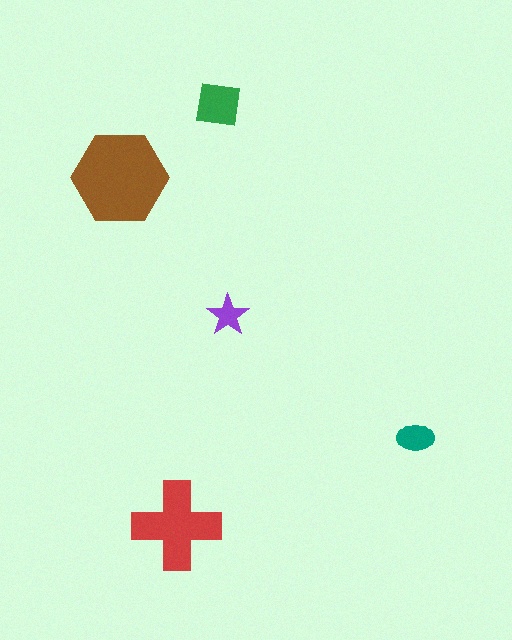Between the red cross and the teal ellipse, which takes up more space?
The red cross.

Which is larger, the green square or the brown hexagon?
The brown hexagon.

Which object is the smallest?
The purple star.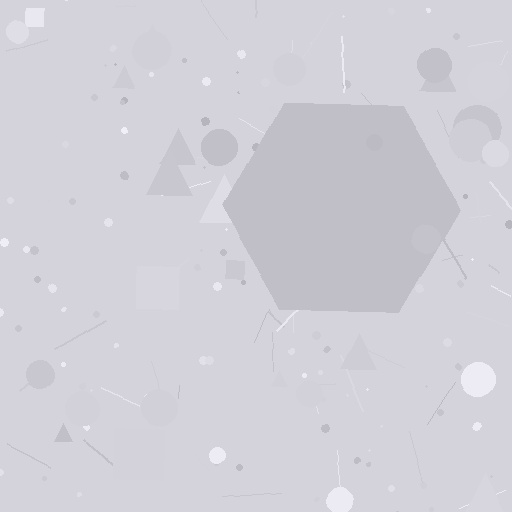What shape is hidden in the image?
A hexagon is hidden in the image.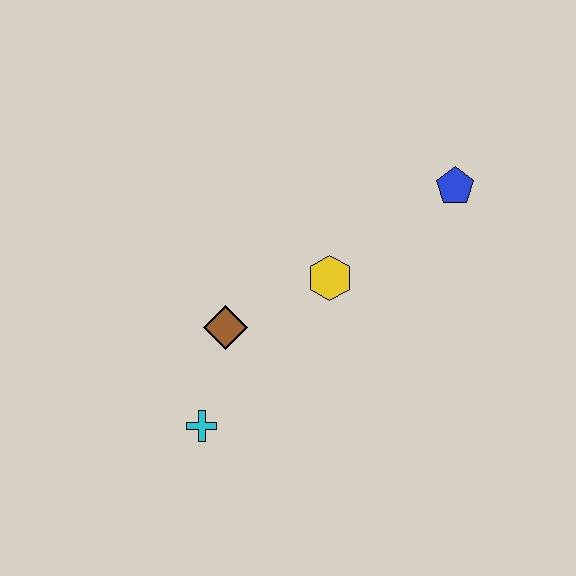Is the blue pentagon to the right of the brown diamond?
Yes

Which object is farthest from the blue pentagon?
The cyan cross is farthest from the blue pentagon.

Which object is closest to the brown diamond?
The cyan cross is closest to the brown diamond.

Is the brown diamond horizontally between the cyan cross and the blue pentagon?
Yes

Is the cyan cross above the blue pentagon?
No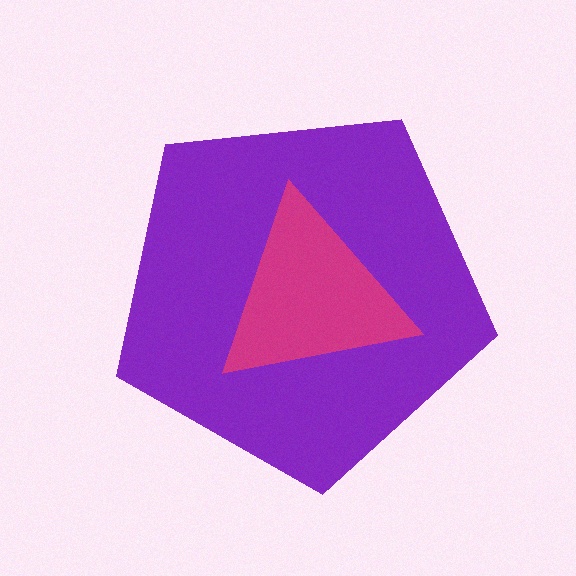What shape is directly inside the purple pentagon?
The magenta triangle.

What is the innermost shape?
The magenta triangle.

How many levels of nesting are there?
2.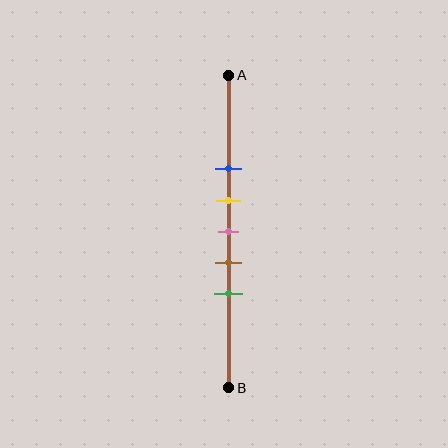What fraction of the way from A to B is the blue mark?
The blue mark is approximately 30% (0.3) of the way from A to B.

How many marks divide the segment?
There are 5 marks dividing the segment.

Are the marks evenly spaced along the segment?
Yes, the marks are approximately evenly spaced.